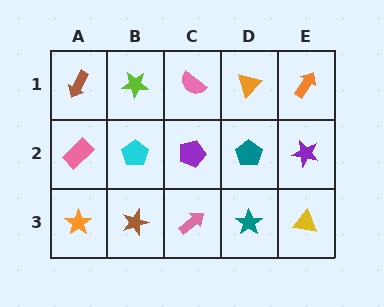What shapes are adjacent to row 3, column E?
A purple star (row 2, column E), a teal star (row 3, column D).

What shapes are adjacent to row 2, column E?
An orange arrow (row 1, column E), a yellow triangle (row 3, column E), a teal pentagon (row 2, column D).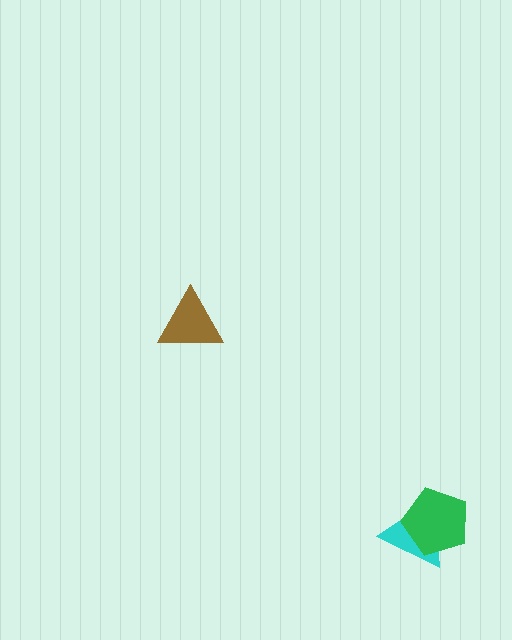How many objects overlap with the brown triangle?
0 objects overlap with the brown triangle.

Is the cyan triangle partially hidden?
Yes, it is partially covered by another shape.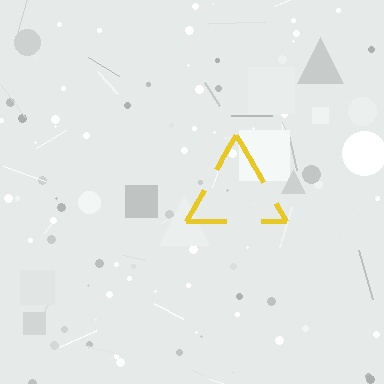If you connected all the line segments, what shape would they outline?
They would outline a triangle.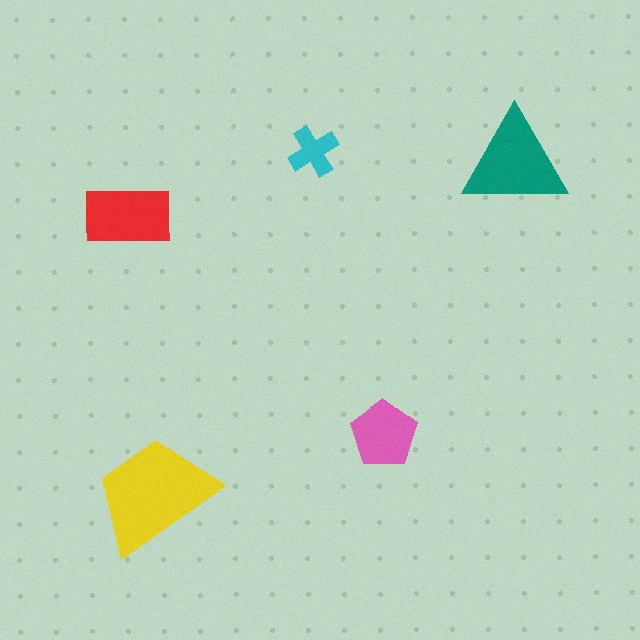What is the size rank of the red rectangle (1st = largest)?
3rd.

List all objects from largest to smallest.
The yellow trapezoid, the teal triangle, the red rectangle, the pink pentagon, the cyan cross.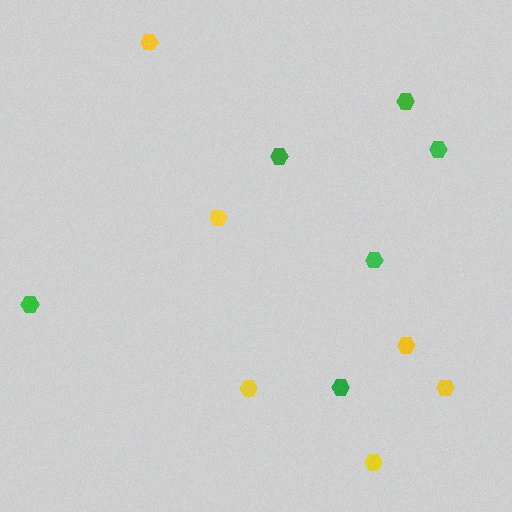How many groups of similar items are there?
There are 2 groups: one group of green hexagons (6) and one group of yellow hexagons (6).